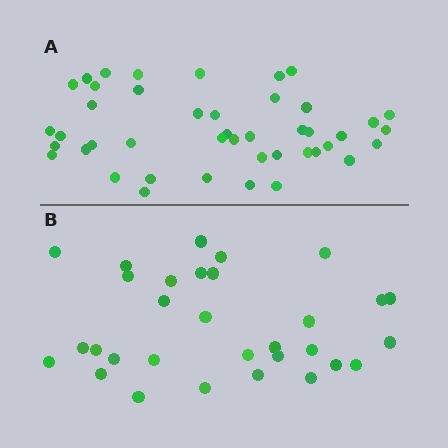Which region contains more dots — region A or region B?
Region A (the top region) has more dots.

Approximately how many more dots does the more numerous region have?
Region A has approximately 15 more dots than region B.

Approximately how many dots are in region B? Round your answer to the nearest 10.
About 30 dots. (The exact count is 31, which rounds to 30.)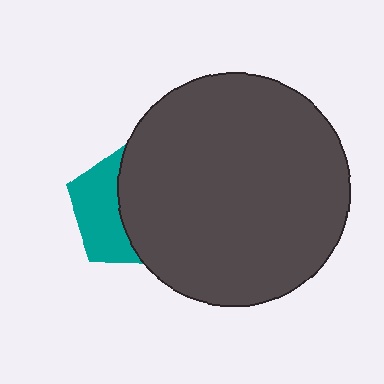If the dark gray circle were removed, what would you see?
You would see the complete teal pentagon.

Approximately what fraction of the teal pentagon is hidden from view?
Roughly 58% of the teal pentagon is hidden behind the dark gray circle.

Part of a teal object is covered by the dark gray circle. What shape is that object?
It is a pentagon.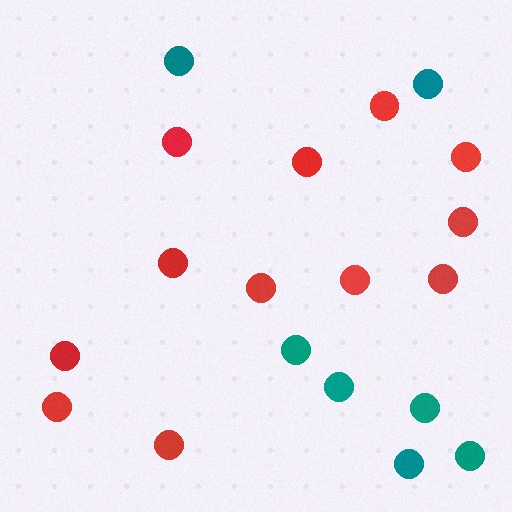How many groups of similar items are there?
There are 2 groups: one group of teal circles (7) and one group of red circles (12).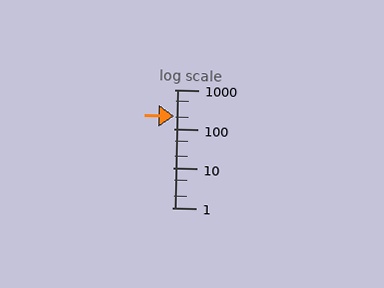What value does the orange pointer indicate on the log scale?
The pointer indicates approximately 210.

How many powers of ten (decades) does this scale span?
The scale spans 3 decades, from 1 to 1000.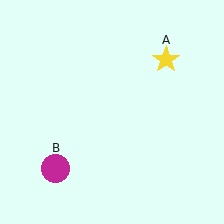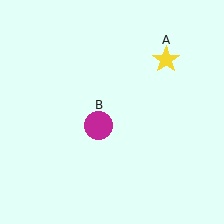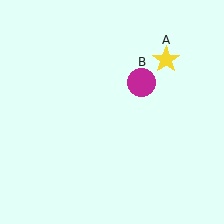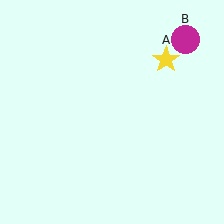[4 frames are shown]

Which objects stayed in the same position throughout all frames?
Yellow star (object A) remained stationary.